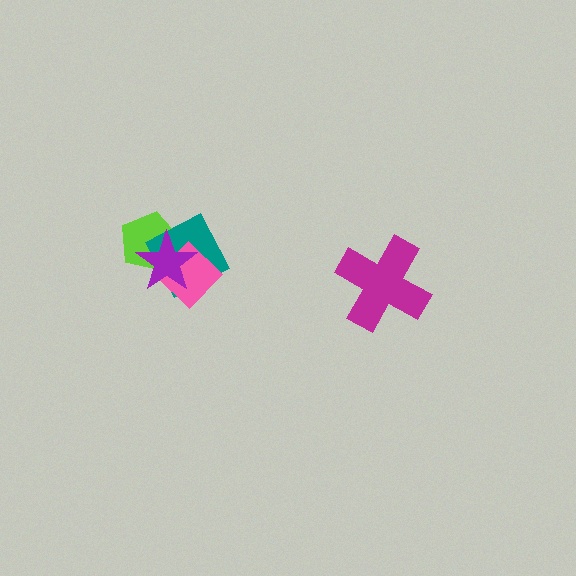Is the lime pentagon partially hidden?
Yes, it is partially covered by another shape.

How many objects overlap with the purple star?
3 objects overlap with the purple star.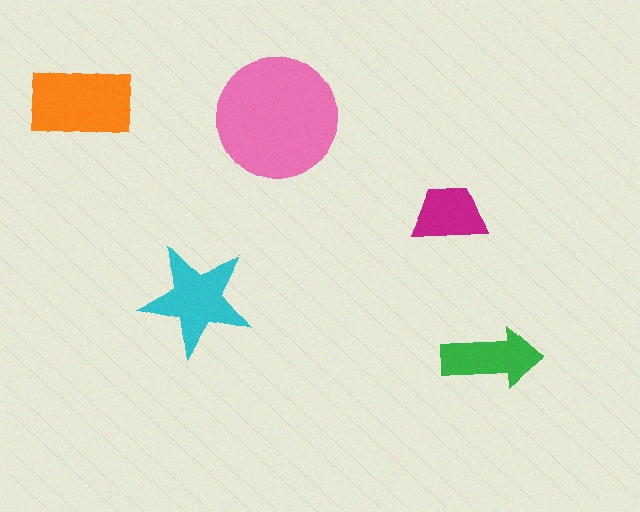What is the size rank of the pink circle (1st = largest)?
1st.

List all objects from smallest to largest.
The magenta trapezoid, the green arrow, the cyan star, the orange rectangle, the pink circle.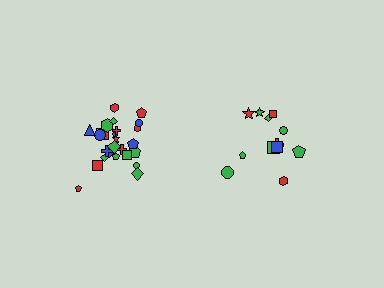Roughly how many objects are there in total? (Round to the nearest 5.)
Roughly 35 objects in total.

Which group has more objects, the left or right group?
The left group.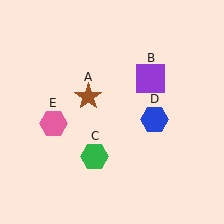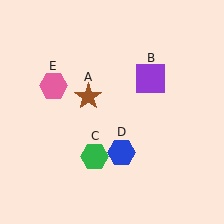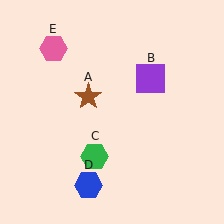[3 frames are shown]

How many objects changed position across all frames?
2 objects changed position: blue hexagon (object D), pink hexagon (object E).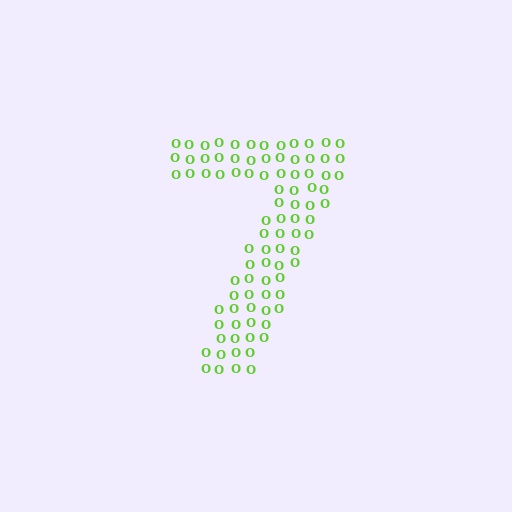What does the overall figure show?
The overall figure shows the digit 7.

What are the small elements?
The small elements are letter O's.